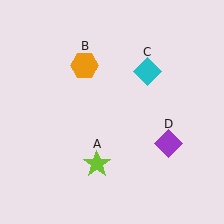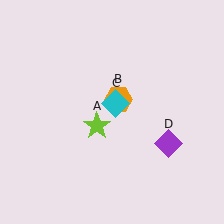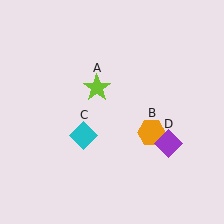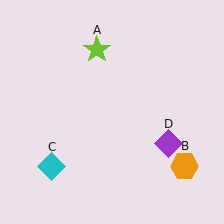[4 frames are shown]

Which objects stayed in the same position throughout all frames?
Purple diamond (object D) remained stationary.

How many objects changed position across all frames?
3 objects changed position: lime star (object A), orange hexagon (object B), cyan diamond (object C).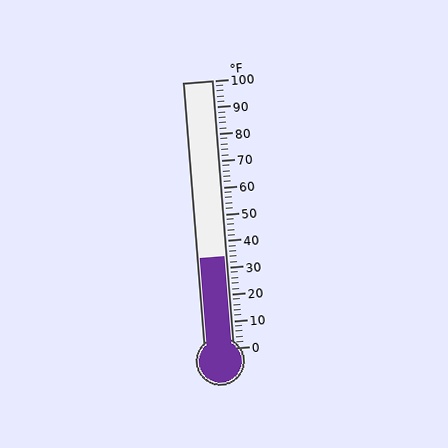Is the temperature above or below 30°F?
The temperature is above 30°F.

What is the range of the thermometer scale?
The thermometer scale ranges from 0°F to 100°F.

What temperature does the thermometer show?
The thermometer shows approximately 34°F.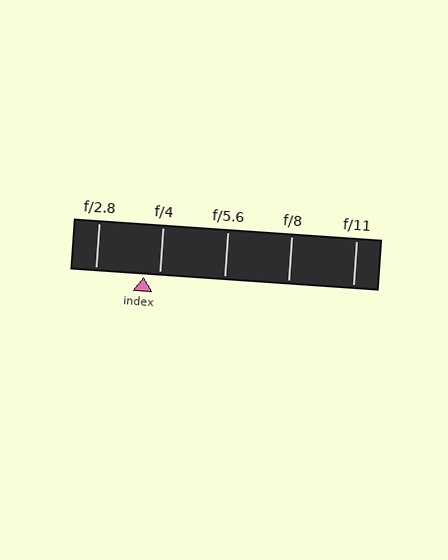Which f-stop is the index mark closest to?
The index mark is closest to f/4.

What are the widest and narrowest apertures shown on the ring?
The widest aperture shown is f/2.8 and the narrowest is f/11.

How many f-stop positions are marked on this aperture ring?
There are 5 f-stop positions marked.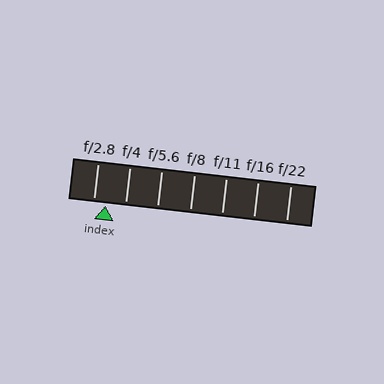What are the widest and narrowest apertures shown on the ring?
The widest aperture shown is f/2.8 and the narrowest is f/22.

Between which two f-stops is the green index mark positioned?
The index mark is between f/2.8 and f/4.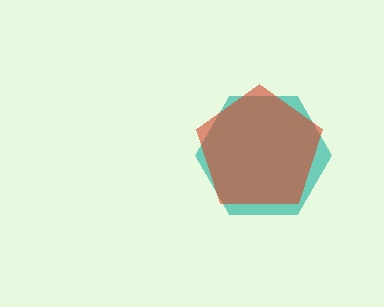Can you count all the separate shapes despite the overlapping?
Yes, there are 2 separate shapes.